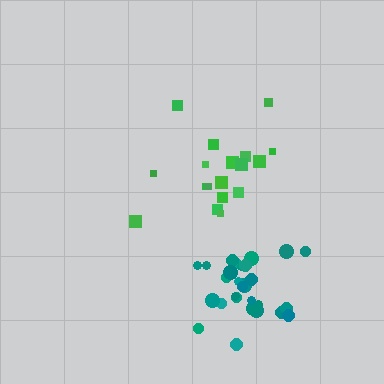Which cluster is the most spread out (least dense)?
Green.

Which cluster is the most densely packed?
Teal.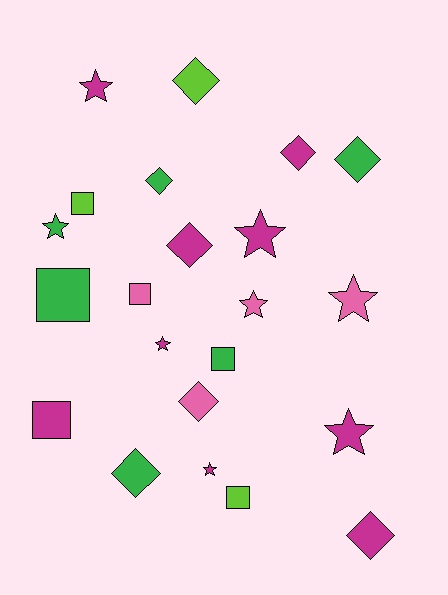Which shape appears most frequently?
Star, with 8 objects.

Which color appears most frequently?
Magenta, with 9 objects.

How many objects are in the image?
There are 22 objects.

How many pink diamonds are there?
There is 1 pink diamond.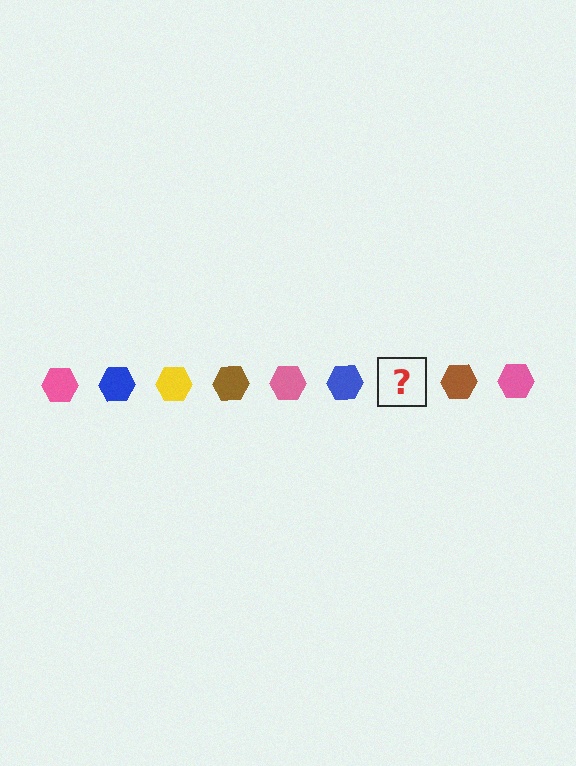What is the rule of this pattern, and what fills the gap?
The rule is that the pattern cycles through pink, blue, yellow, brown hexagons. The gap should be filled with a yellow hexagon.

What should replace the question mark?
The question mark should be replaced with a yellow hexagon.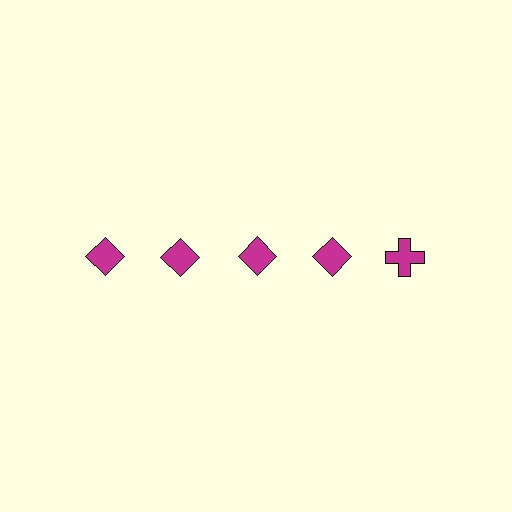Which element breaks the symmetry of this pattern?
The magenta cross in the top row, rightmost column breaks the symmetry. All other shapes are magenta diamonds.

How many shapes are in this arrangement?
There are 5 shapes arranged in a grid pattern.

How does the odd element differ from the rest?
It has a different shape: cross instead of diamond.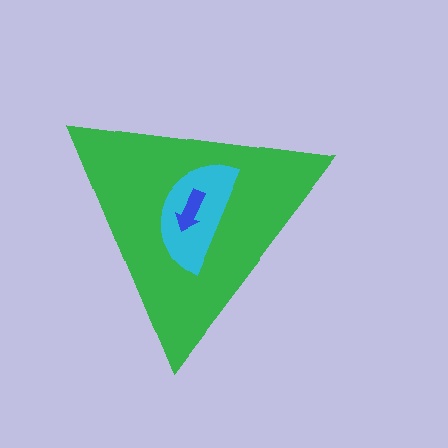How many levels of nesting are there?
3.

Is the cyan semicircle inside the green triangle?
Yes.